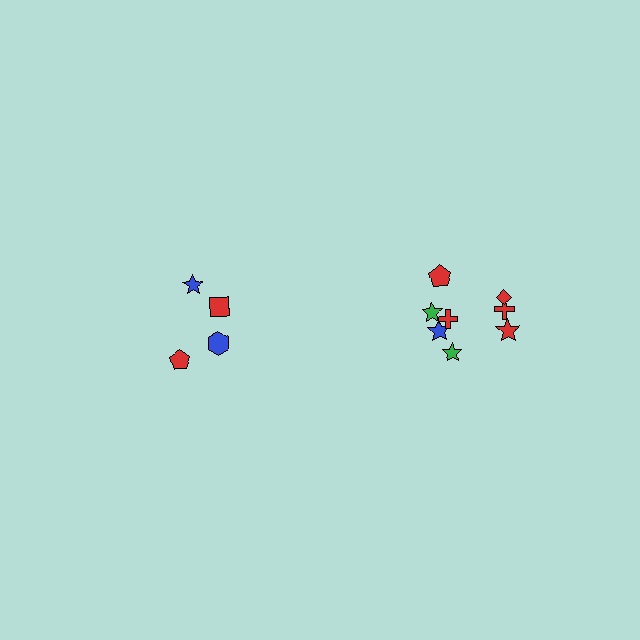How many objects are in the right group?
There are 8 objects.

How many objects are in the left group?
There are 4 objects.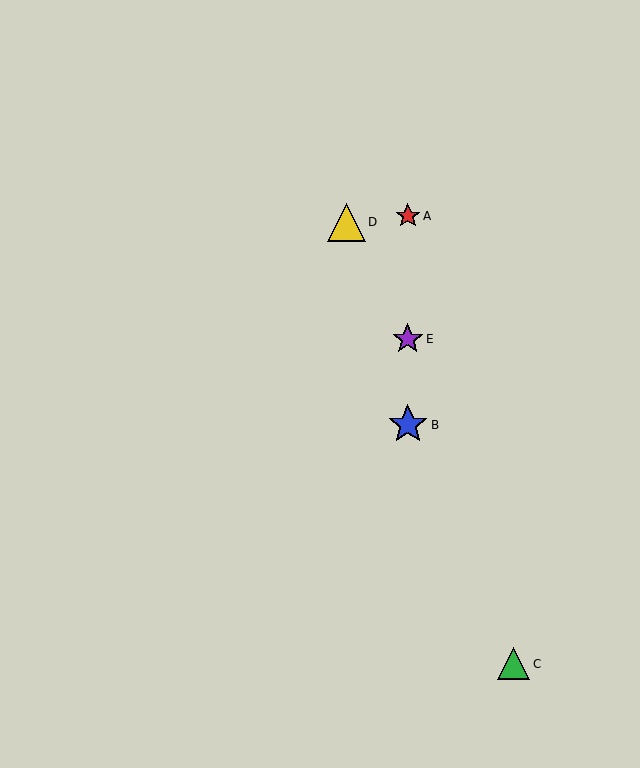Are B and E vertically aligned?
Yes, both are at x≈408.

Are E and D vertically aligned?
No, E is at x≈408 and D is at x≈346.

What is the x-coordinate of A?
Object A is at x≈408.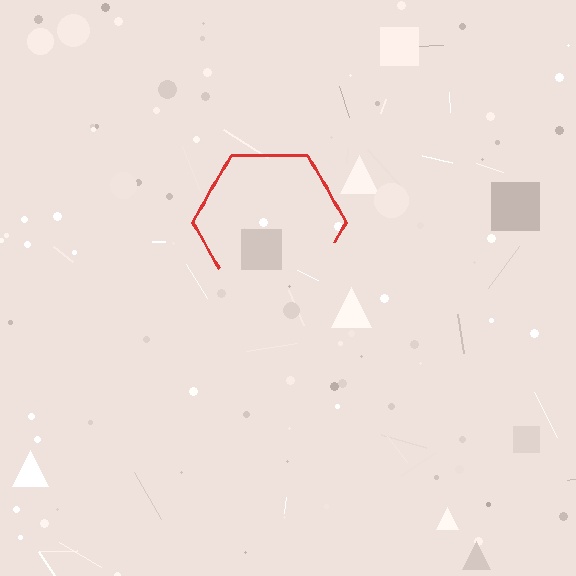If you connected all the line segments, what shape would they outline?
They would outline a hexagon.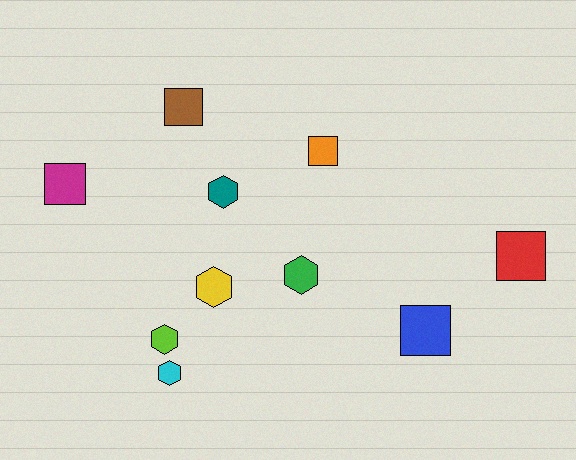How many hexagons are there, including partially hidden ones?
There are 5 hexagons.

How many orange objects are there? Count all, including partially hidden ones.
There is 1 orange object.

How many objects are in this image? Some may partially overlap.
There are 10 objects.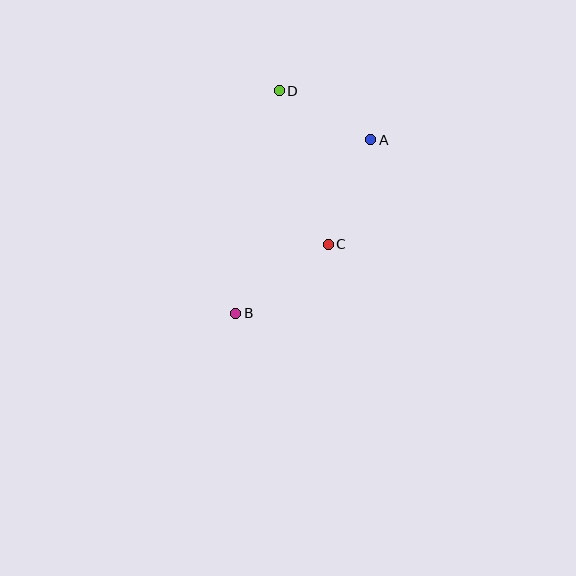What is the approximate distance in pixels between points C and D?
The distance between C and D is approximately 161 pixels.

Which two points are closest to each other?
Points A and D are closest to each other.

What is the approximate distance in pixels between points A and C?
The distance between A and C is approximately 113 pixels.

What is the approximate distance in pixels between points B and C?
The distance between B and C is approximately 116 pixels.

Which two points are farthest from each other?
Points B and D are farthest from each other.